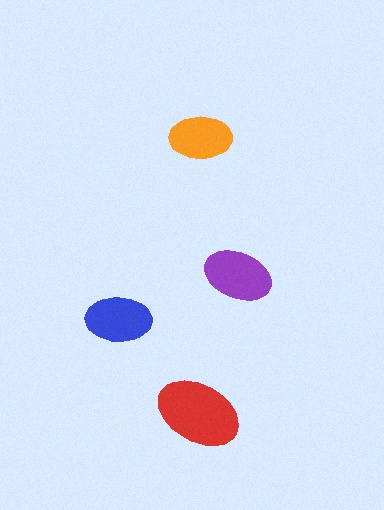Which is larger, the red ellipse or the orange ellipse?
The red one.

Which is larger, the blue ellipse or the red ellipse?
The red one.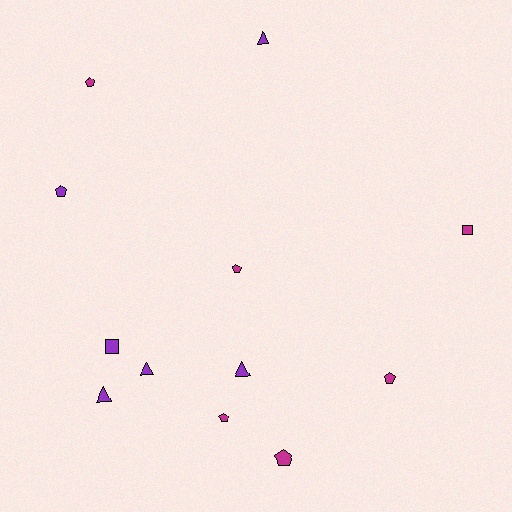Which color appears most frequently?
Purple, with 6 objects.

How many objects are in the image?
There are 12 objects.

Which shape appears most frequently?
Pentagon, with 6 objects.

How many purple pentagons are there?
There is 1 purple pentagon.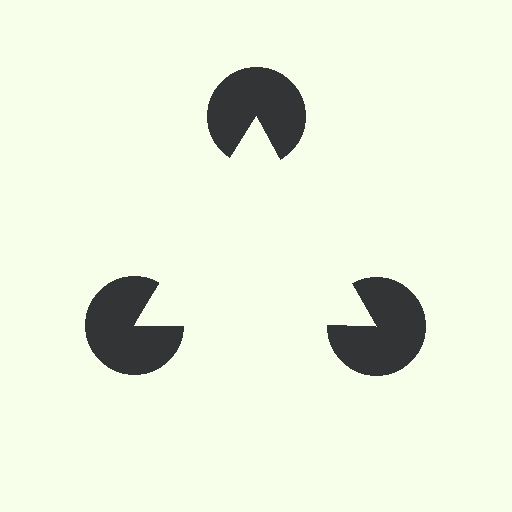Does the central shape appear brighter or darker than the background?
It typically appears slightly brighter than the background, even though no actual brightness change is drawn.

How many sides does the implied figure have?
3 sides.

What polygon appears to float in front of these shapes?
An illusory triangle — its edges are inferred from the aligned wedge cuts in the pac-man discs, not physically drawn.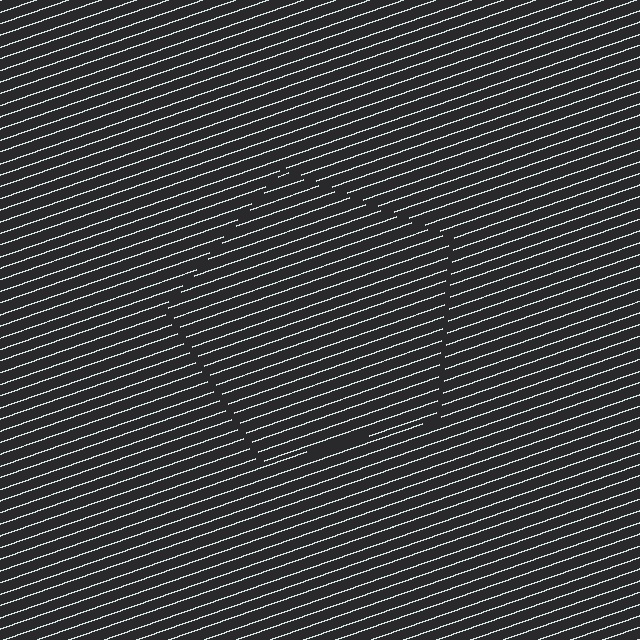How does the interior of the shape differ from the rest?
The interior of the shape contains the same grating, shifted by half a period — the contour is defined by the phase discontinuity where line-ends from the inner and outer gratings abut.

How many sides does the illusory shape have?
5 sides — the line-ends trace a pentagon.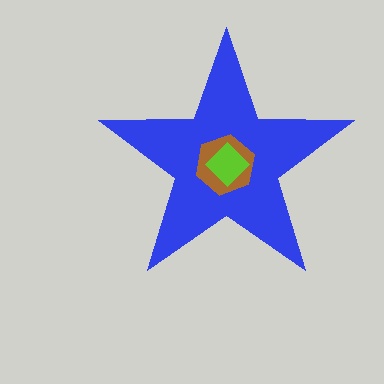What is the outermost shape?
The blue star.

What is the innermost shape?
The lime diamond.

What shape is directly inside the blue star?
The brown hexagon.